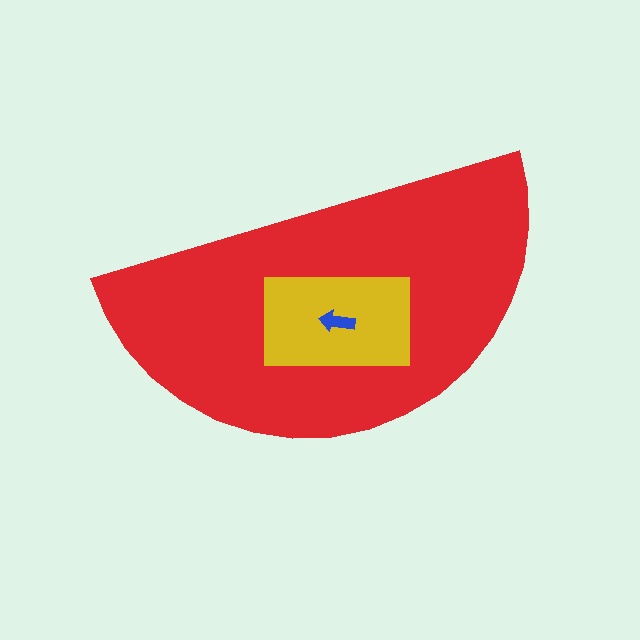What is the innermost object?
The blue arrow.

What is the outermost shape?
The red semicircle.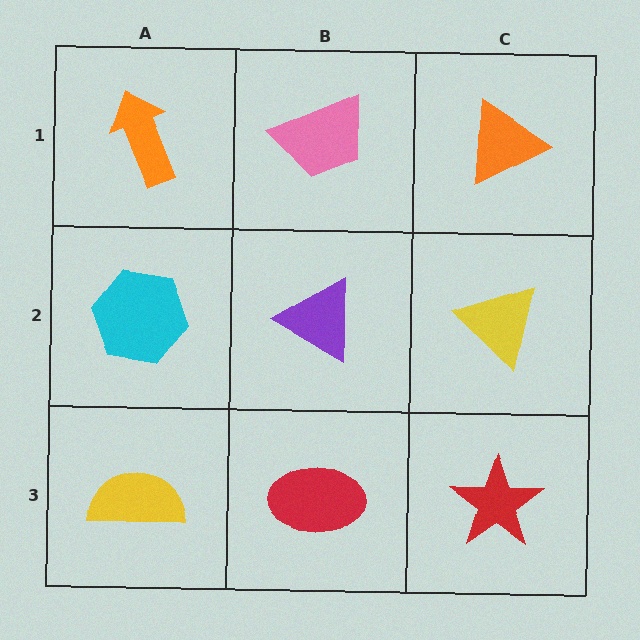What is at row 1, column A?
An orange arrow.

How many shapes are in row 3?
3 shapes.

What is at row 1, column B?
A pink trapezoid.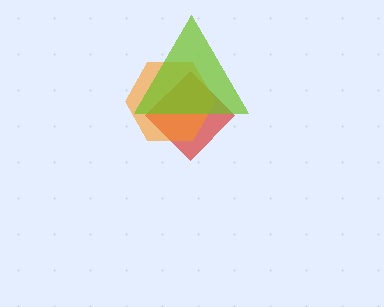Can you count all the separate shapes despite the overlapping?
Yes, there are 3 separate shapes.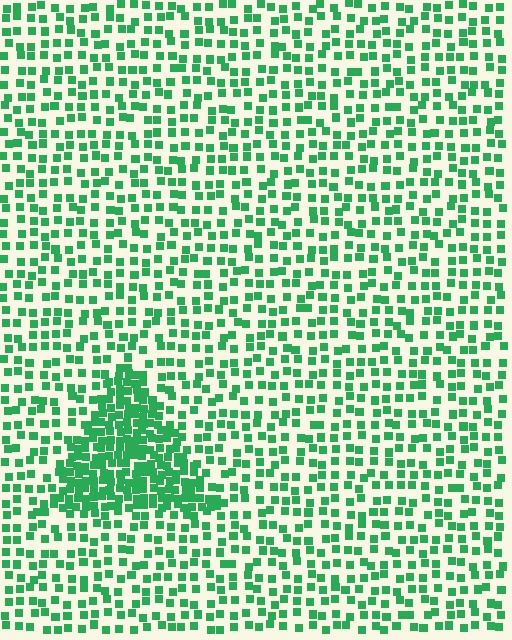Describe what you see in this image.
The image contains small green elements arranged at two different densities. A triangle-shaped region is visible where the elements are more densely packed than the surrounding area.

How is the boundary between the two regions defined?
The boundary is defined by a change in element density (approximately 2.4x ratio). All elements are the same color, size, and shape.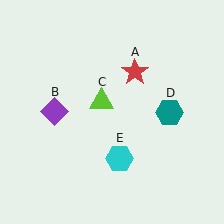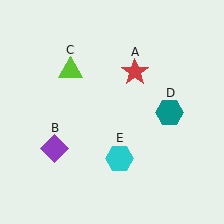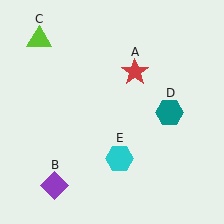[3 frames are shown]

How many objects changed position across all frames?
2 objects changed position: purple diamond (object B), lime triangle (object C).